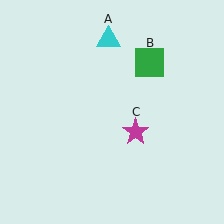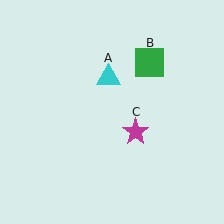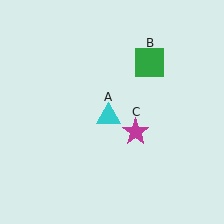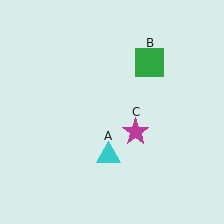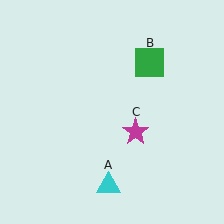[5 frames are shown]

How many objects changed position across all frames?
1 object changed position: cyan triangle (object A).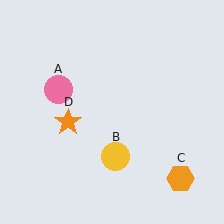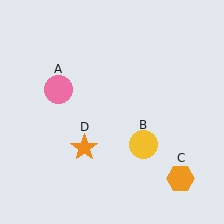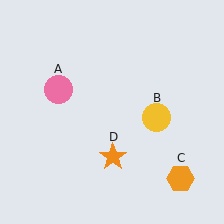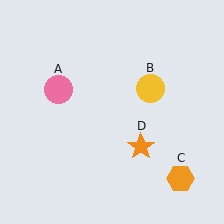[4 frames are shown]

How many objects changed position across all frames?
2 objects changed position: yellow circle (object B), orange star (object D).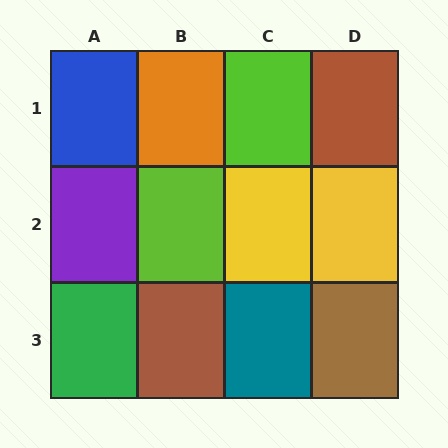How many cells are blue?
1 cell is blue.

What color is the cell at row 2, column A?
Purple.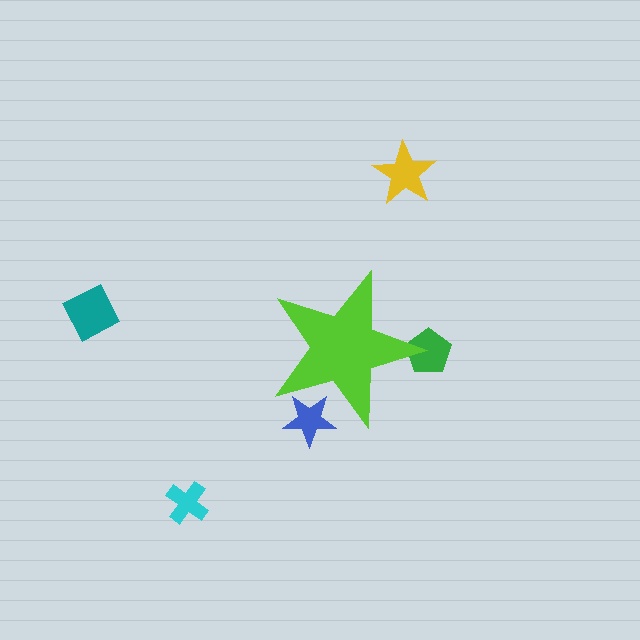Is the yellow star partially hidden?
No, the yellow star is fully visible.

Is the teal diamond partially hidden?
No, the teal diamond is fully visible.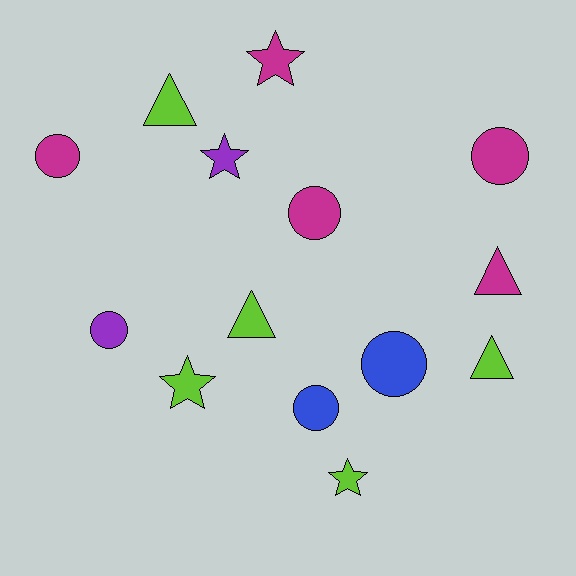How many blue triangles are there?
There are no blue triangles.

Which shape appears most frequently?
Circle, with 6 objects.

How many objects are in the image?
There are 14 objects.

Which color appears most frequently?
Lime, with 5 objects.